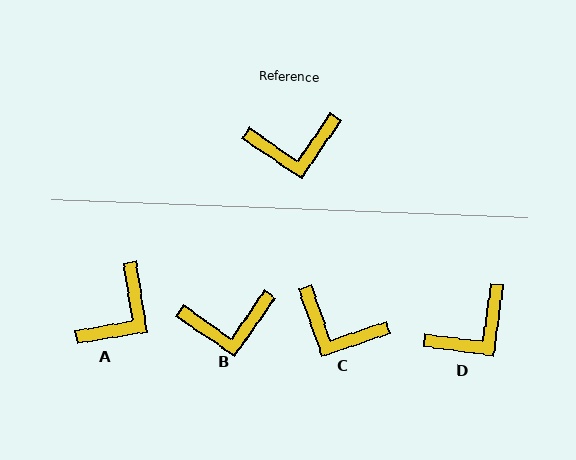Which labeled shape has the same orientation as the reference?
B.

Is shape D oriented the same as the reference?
No, it is off by about 27 degrees.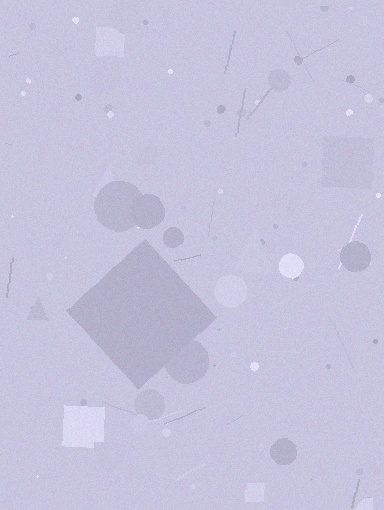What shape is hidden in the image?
A diamond is hidden in the image.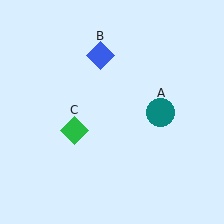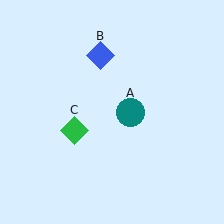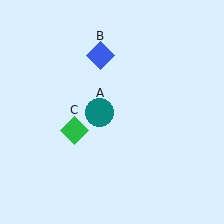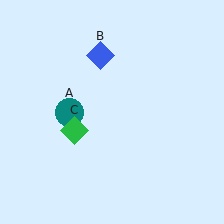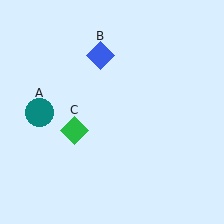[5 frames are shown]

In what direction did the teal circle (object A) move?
The teal circle (object A) moved left.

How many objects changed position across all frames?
1 object changed position: teal circle (object A).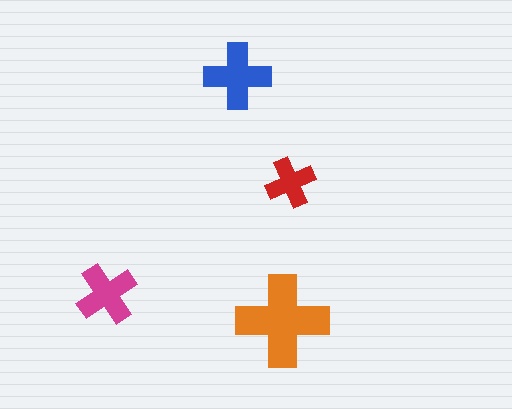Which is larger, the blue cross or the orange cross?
The orange one.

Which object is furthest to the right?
The red cross is rightmost.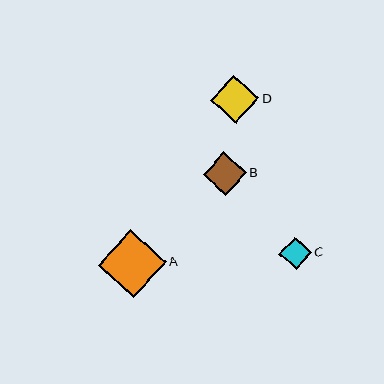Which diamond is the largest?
Diamond A is the largest with a size of approximately 68 pixels.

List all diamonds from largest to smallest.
From largest to smallest: A, D, B, C.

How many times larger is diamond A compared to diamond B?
Diamond A is approximately 1.6 times the size of diamond B.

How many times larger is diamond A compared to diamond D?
Diamond A is approximately 1.4 times the size of diamond D.